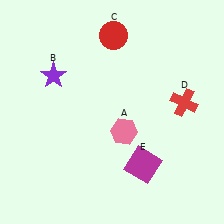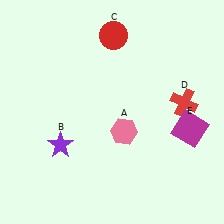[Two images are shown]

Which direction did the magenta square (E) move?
The magenta square (E) moved right.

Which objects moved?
The objects that moved are: the purple star (B), the magenta square (E).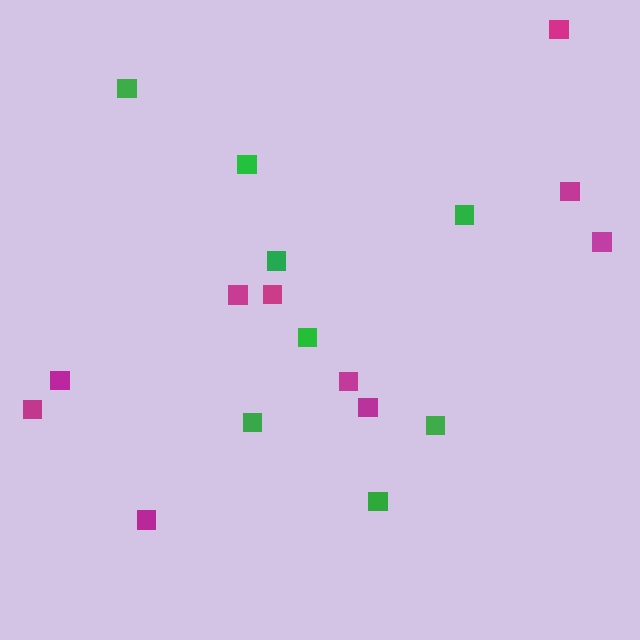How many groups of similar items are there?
There are 2 groups: one group of magenta squares (10) and one group of green squares (8).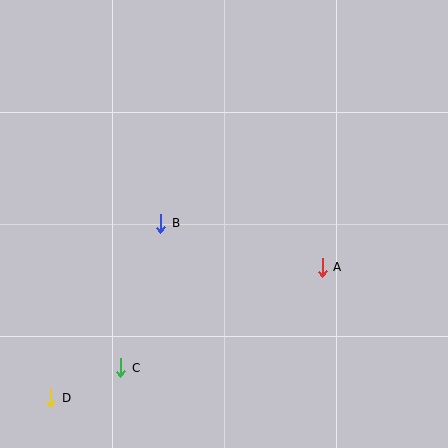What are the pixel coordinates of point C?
Point C is at (121, 368).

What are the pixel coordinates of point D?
Point D is at (51, 398).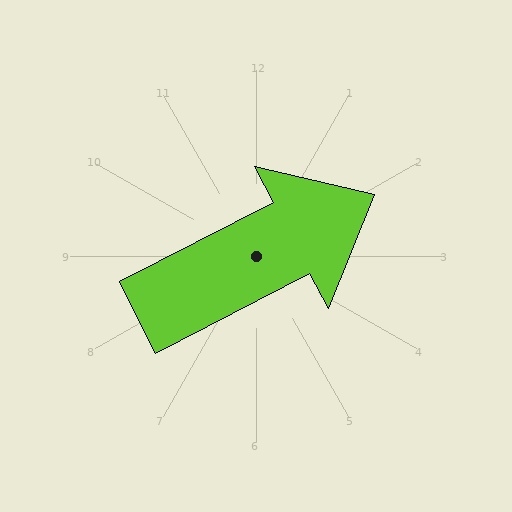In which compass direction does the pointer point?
Northeast.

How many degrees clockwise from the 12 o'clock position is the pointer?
Approximately 63 degrees.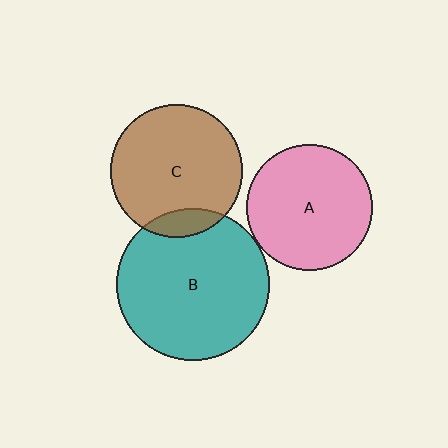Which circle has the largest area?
Circle B (teal).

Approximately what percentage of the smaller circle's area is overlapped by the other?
Approximately 10%.